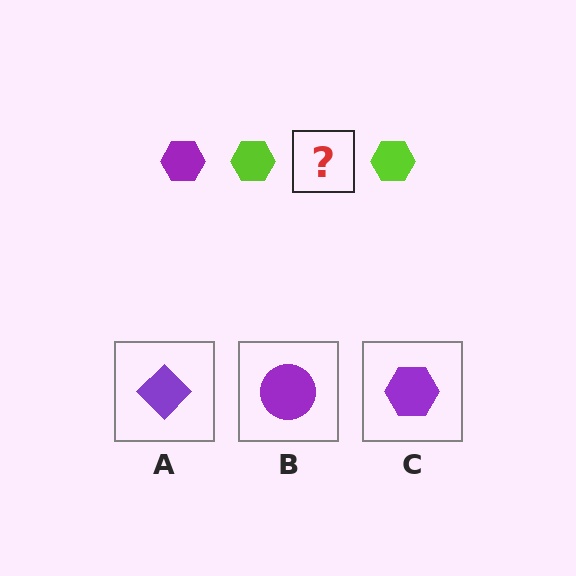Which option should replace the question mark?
Option C.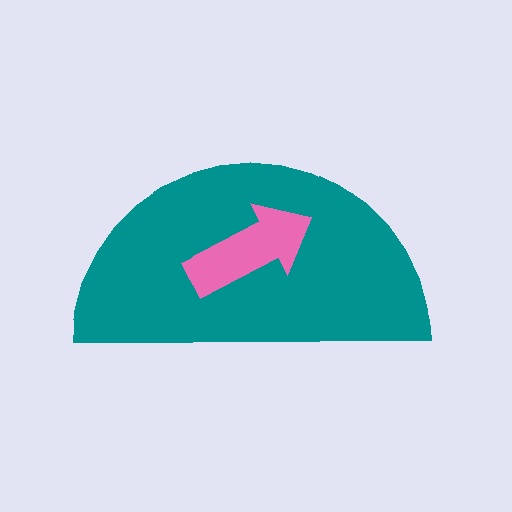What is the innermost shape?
The pink arrow.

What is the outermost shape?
The teal semicircle.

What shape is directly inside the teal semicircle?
The pink arrow.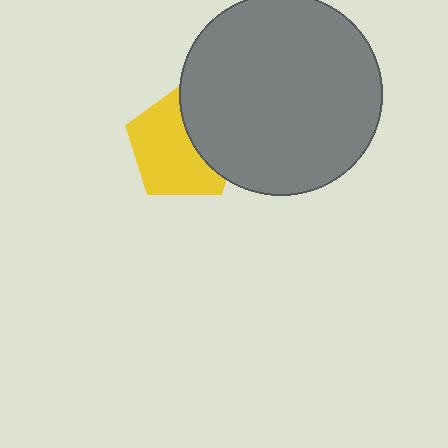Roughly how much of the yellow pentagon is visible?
About half of it is visible (roughly 64%).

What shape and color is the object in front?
The object in front is a gray circle.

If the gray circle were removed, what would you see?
You would see the complete yellow pentagon.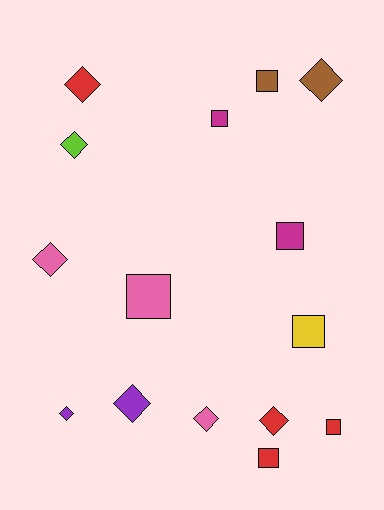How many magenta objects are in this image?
There are 2 magenta objects.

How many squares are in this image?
There are 7 squares.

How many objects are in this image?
There are 15 objects.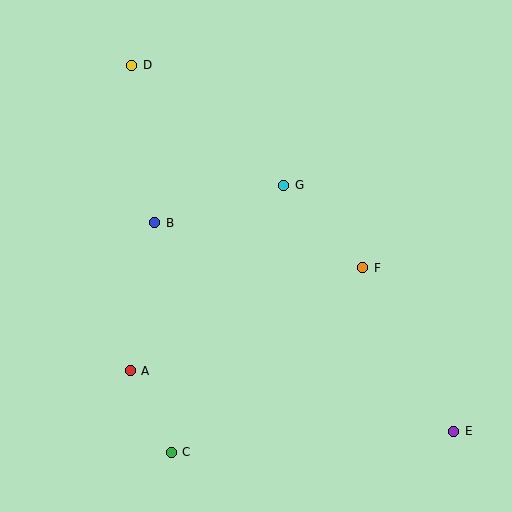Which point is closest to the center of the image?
Point G at (284, 185) is closest to the center.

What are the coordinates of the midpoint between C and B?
The midpoint between C and B is at (163, 338).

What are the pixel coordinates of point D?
Point D is at (132, 65).